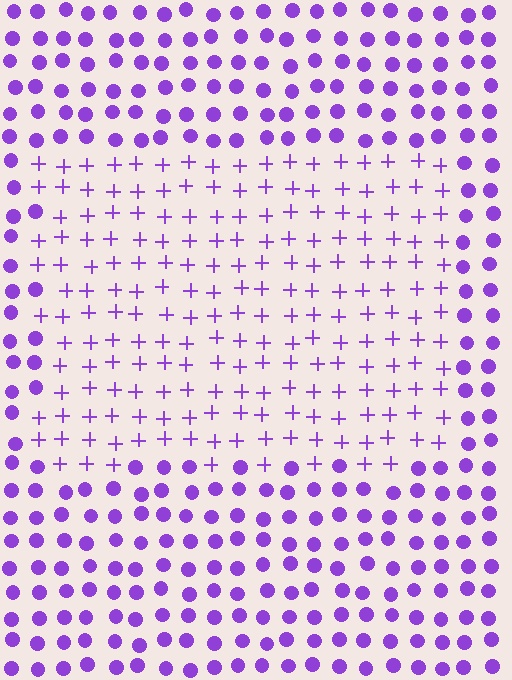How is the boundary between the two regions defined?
The boundary is defined by a change in element shape: plus signs inside vs. circles outside. All elements share the same color and spacing.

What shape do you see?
I see a rectangle.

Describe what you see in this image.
The image is filled with small purple elements arranged in a uniform grid. A rectangle-shaped region contains plus signs, while the surrounding area contains circles. The boundary is defined purely by the change in element shape.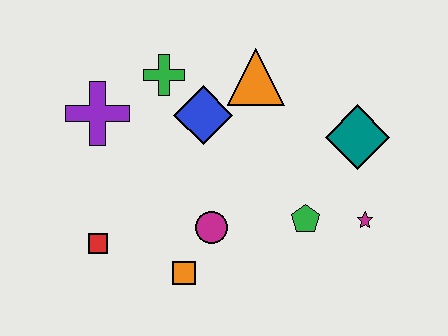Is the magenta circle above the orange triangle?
No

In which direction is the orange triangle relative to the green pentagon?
The orange triangle is above the green pentagon.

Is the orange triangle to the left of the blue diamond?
No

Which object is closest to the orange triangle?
The blue diamond is closest to the orange triangle.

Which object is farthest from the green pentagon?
The purple cross is farthest from the green pentagon.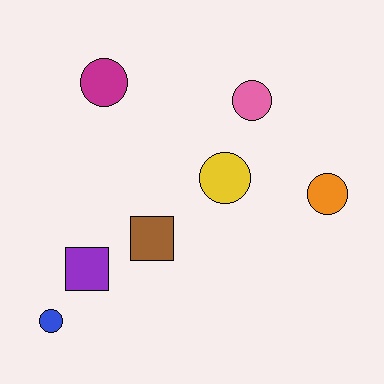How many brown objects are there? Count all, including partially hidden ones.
There is 1 brown object.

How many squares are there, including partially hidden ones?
There are 2 squares.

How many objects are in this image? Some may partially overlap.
There are 7 objects.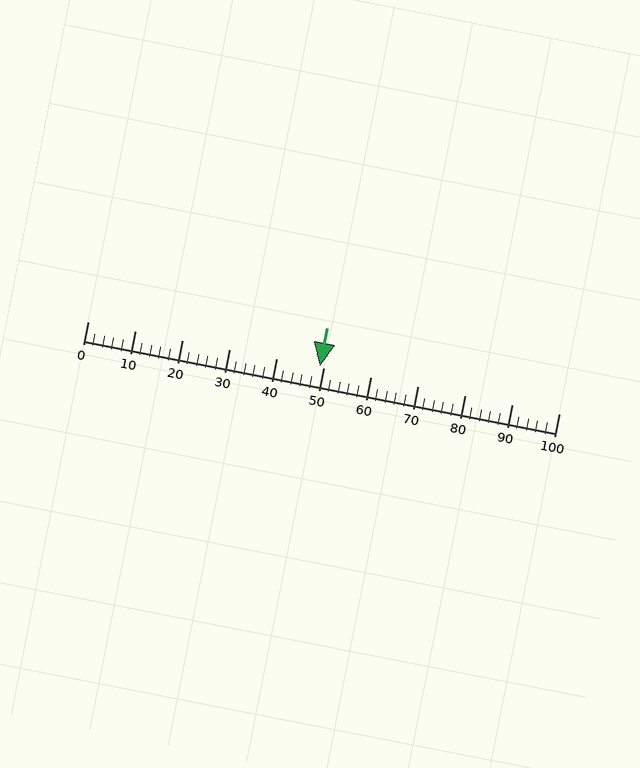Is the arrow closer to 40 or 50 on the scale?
The arrow is closer to 50.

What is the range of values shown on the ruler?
The ruler shows values from 0 to 100.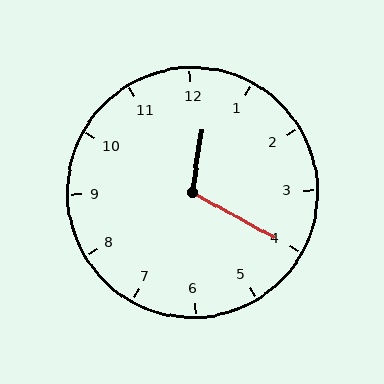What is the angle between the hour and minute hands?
Approximately 110 degrees.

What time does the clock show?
12:20.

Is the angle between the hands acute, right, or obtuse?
It is obtuse.